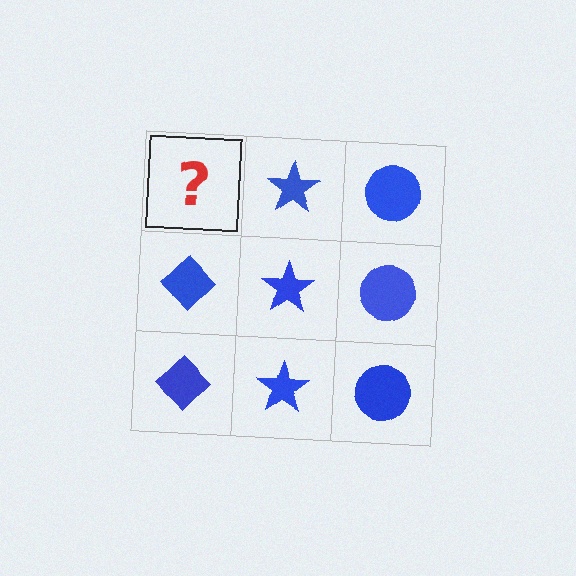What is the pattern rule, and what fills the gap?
The rule is that each column has a consistent shape. The gap should be filled with a blue diamond.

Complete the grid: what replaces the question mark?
The question mark should be replaced with a blue diamond.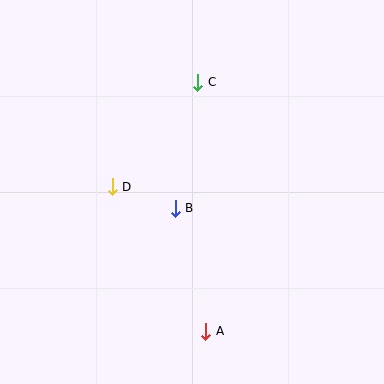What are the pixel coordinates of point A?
Point A is at (206, 331).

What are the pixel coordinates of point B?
Point B is at (175, 208).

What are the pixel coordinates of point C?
Point C is at (198, 82).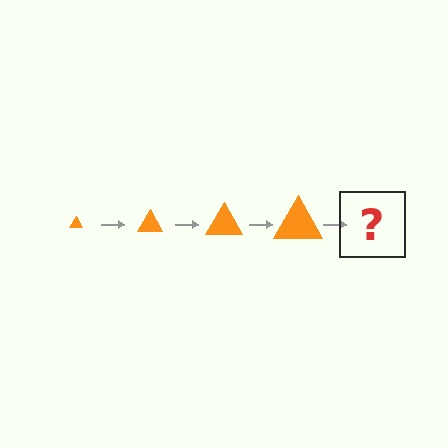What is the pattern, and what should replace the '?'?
The pattern is that the triangle gets progressively larger each step. The '?' should be an orange triangle, larger than the previous one.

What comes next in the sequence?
The next element should be an orange triangle, larger than the previous one.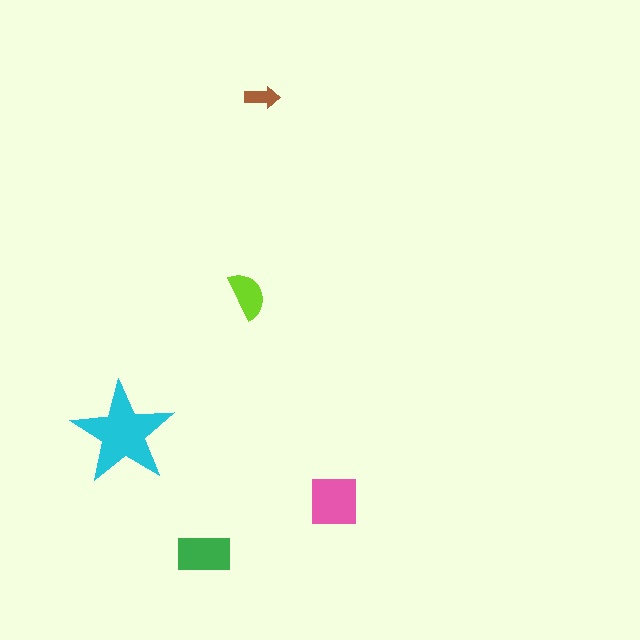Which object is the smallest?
The brown arrow.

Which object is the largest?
The cyan star.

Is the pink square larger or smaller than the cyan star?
Smaller.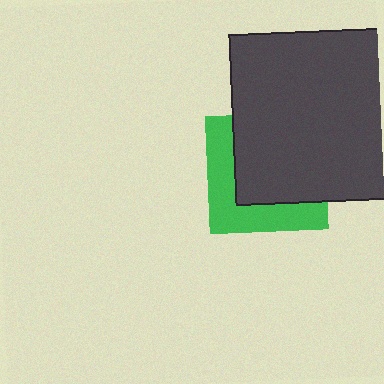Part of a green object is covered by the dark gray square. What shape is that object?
It is a square.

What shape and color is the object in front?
The object in front is a dark gray square.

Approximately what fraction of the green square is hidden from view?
Roughly 58% of the green square is hidden behind the dark gray square.